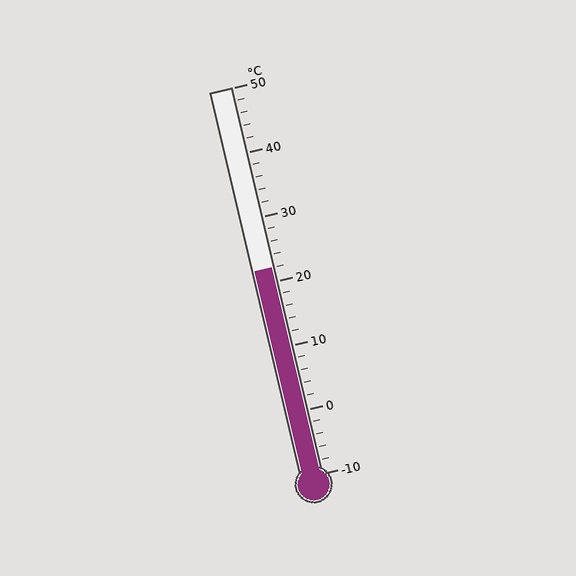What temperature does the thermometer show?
The thermometer shows approximately 22°C.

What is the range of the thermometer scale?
The thermometer scale ranges from -10°C to 50°C.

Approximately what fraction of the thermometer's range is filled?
The thermometer is filled to approximately 55% of its range.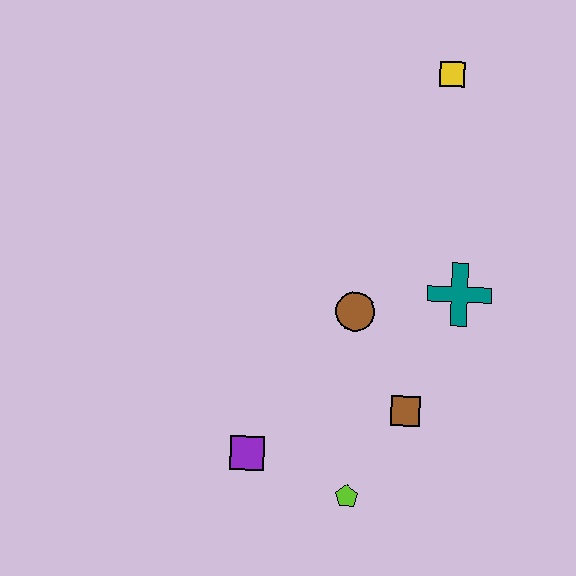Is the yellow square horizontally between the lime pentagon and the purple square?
No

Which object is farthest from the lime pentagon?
The yellow square is farthest from the lime pentagon.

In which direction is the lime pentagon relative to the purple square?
The lime pentagon is to the right of the purple square.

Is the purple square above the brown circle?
No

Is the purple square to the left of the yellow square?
Yes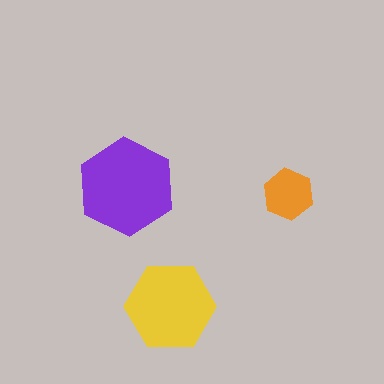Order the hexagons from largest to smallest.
the purple one, the yellow one, the orange one.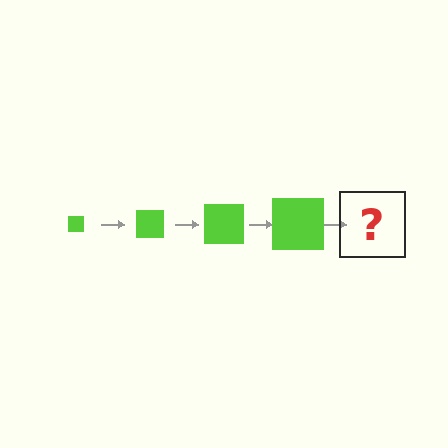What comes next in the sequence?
The next element should be a lime square, larger than the previous one.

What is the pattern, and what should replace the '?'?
The pattern is that the square gets progressively larger each step. The '?' should be a lime square, larger than the previous one.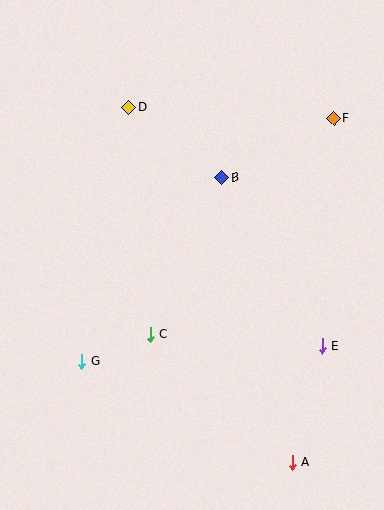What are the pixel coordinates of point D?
Point D is at (129, 107).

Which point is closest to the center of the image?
Point B at (222, 177) is closest to the center.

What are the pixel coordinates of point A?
Point A is at (293, 462).